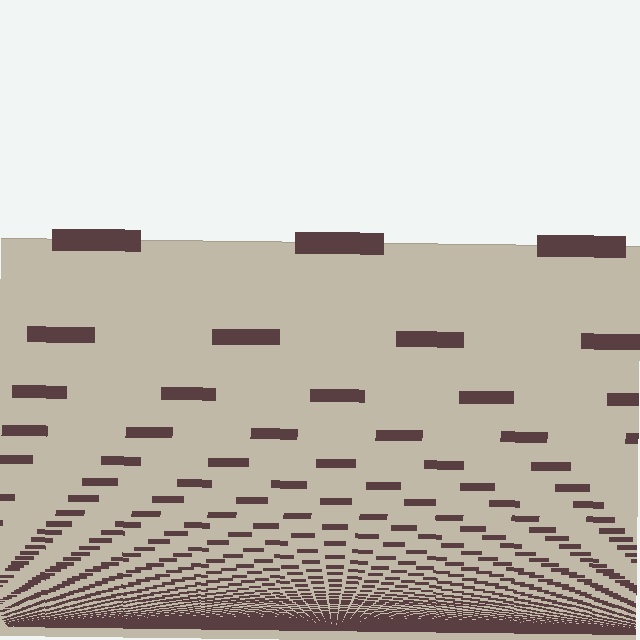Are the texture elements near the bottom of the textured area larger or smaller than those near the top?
Smaller. The gradient is inverted — elements near the bottom are smaller and denser.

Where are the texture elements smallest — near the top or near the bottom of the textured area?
Near the bottom.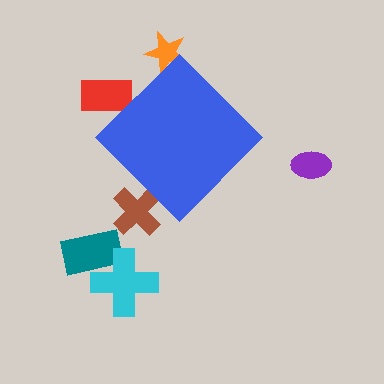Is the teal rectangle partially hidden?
No, the teal rectangle is fully visible.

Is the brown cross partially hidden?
Yes, the brown cross is partially hidden behind the blue diamond.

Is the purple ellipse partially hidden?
No, the purple ellipse is fully visible.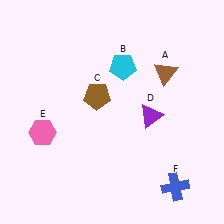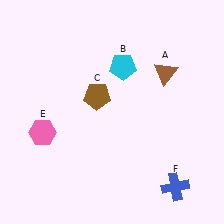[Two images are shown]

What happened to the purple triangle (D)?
The purple triangle (D) was removed in Image 2. It was in the bottom-right area of Image 1.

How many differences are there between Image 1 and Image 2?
There is 1 difference between the two images.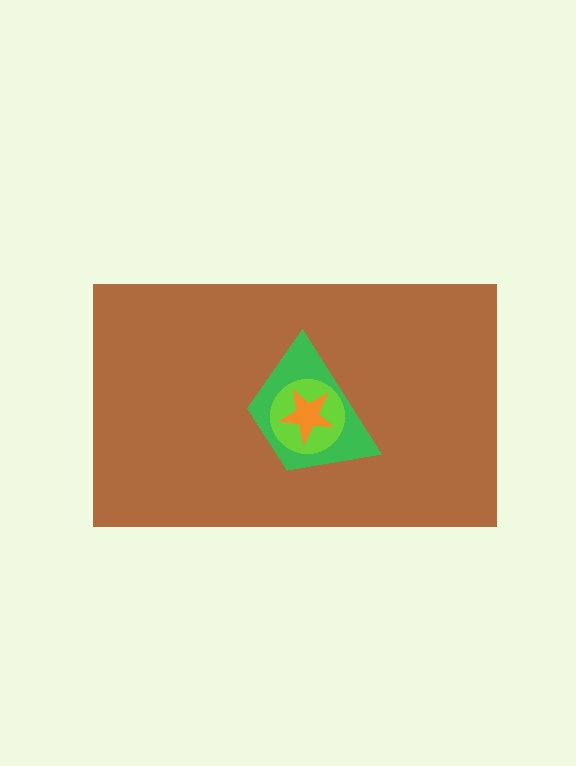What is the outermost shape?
The brown rectangle.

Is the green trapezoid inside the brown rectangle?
Yes.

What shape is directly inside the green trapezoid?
The lime circle.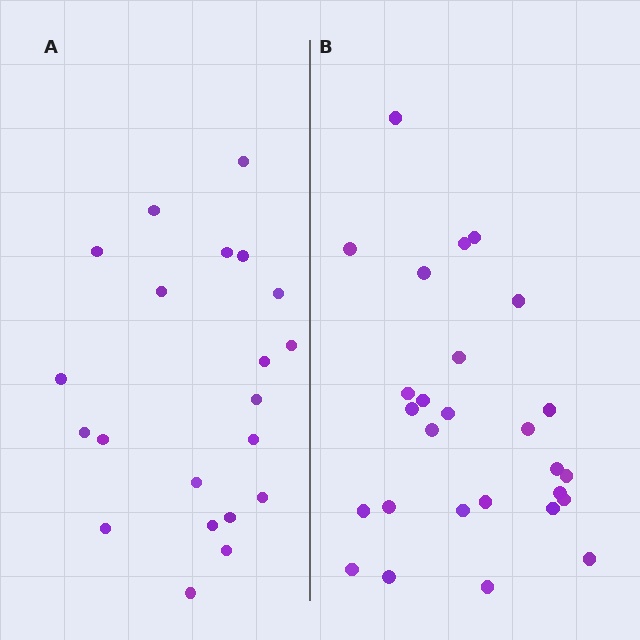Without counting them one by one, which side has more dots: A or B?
Region B (the right region) has more dots.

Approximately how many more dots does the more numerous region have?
Region B has about 6 more dots than region A.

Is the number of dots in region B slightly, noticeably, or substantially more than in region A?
Region B has noticeably more, but not dramatically so. The ratio is roughly 1.3 to 1.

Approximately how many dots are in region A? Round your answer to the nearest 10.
About 20 dots. (The exact count is 21, which rounds to 20.)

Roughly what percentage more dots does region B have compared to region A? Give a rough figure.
About 30% more.